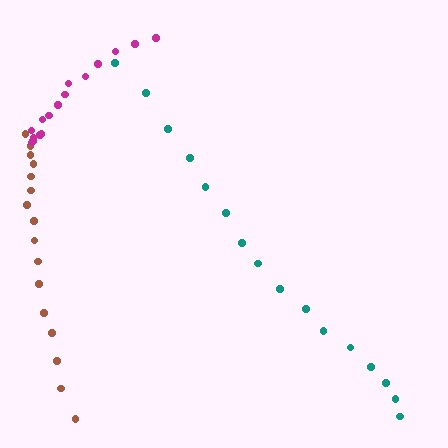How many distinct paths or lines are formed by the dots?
There are 3 distinct paths.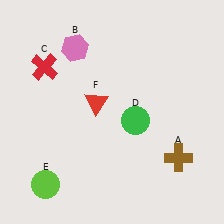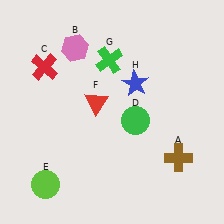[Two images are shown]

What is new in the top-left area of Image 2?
A green cross (G) was added in the top-left area of Image 2.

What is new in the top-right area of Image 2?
A blue star (H) was added in the top-right area of Image 2.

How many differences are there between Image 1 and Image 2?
There are 2 differences between the two images.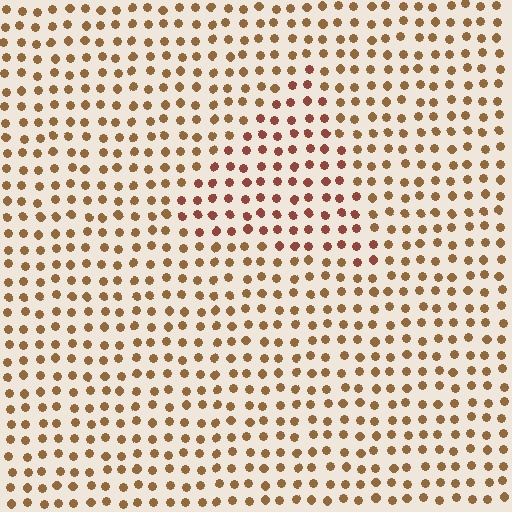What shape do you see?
I see a triangle.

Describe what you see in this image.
The image is filled with small brown elements in a uniform arrangement. A triangle-shaped region is visible where the elements are tinted to a slightly different hue, forming a subtle color boundary.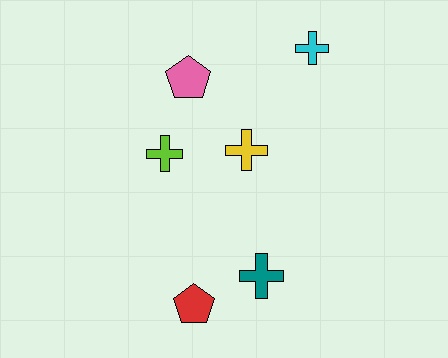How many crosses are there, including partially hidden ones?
There are 4 crosses.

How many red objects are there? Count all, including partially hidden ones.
There is 1 red object.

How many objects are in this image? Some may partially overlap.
There are 6 objects.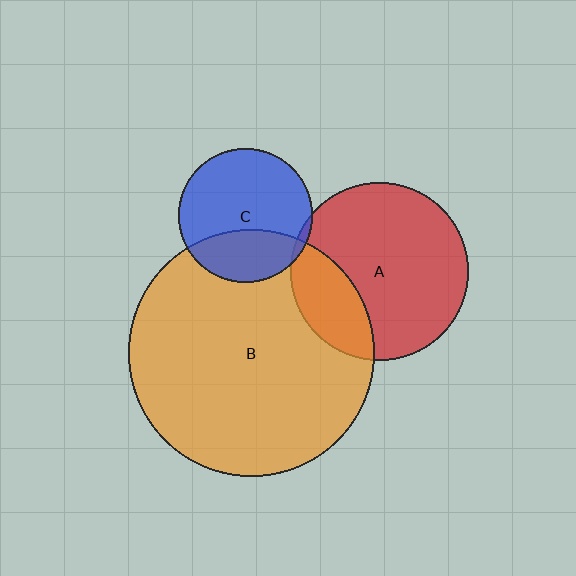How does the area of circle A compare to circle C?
Approximately 1.8 times.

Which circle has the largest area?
Circle B (orange).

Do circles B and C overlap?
Yes.